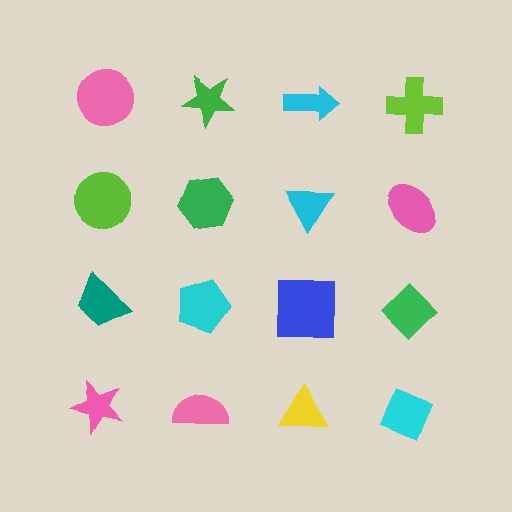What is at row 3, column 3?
A blue square.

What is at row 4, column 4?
A cyan diamond.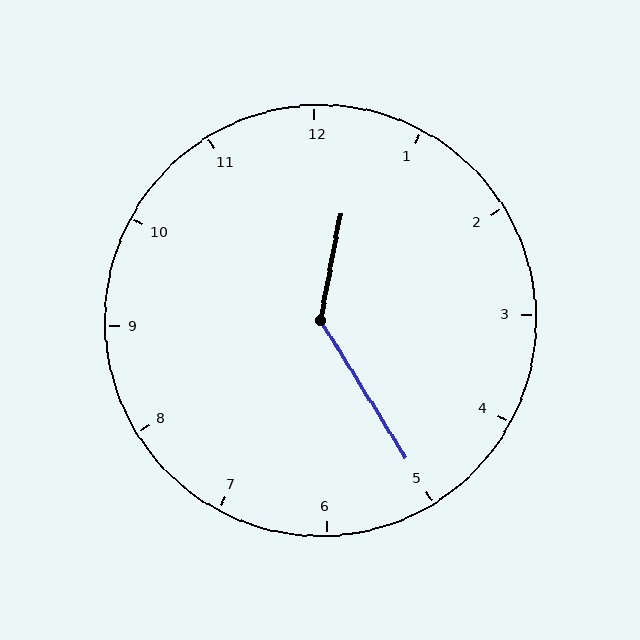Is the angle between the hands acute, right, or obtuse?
It is obtuse.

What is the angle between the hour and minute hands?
Approximately 138 degrees.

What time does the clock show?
12:25.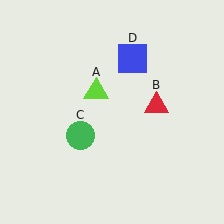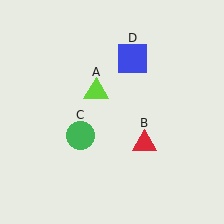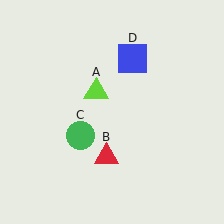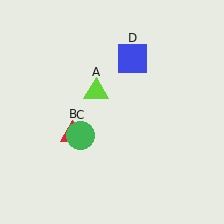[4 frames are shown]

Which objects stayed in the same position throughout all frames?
Lime triangle (object A) and green circle (object C) and blue square (object D) remained stationary.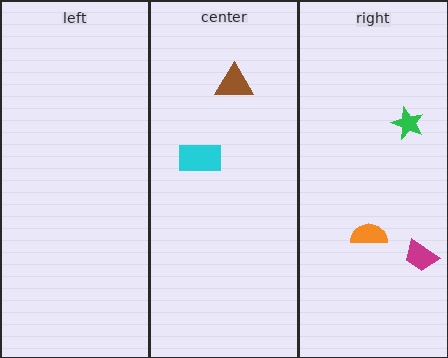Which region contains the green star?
The right region.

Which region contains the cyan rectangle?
The center region.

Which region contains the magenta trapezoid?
The right region.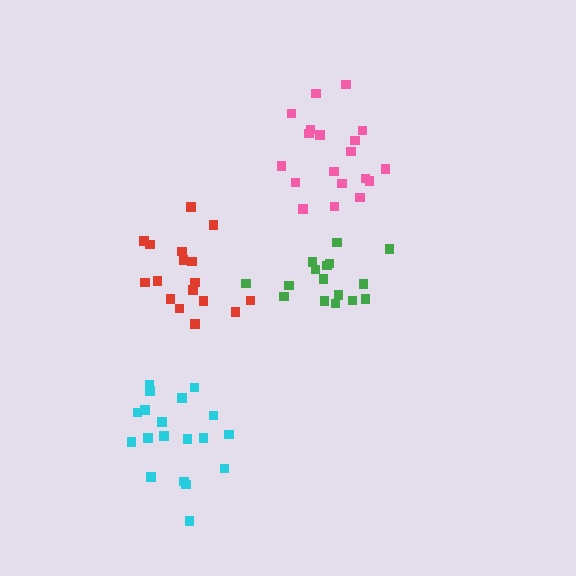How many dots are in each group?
Group 1: 19 dots, Group 2: 16 dots, Group 3: 19 dots, Group 4: 17 dots (71 total).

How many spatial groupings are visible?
There are 4 spatial groupings.